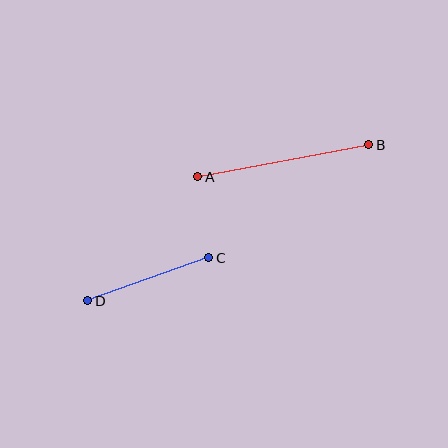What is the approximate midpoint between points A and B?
The midpoint is at approximately (283, 161) pixels.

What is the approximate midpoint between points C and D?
The midpoint is at approximately (148, 279) pixels.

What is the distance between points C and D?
The distance is approximately 129 pixels.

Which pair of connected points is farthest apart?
Points A and B are farthest apart.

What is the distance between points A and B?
The distance is approximately 174 pixels.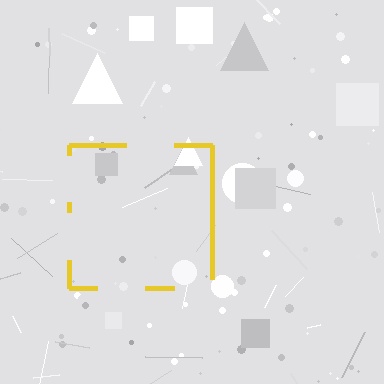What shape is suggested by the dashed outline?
The dashed outline suggests a square.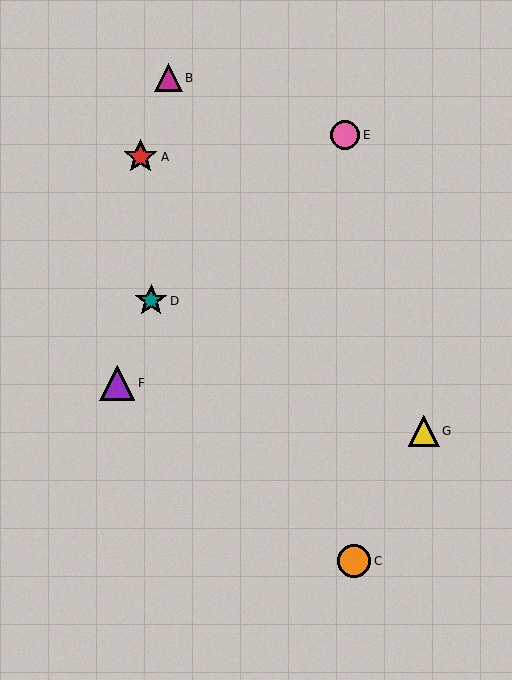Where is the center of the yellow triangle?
The center of the yellow triangle is at (424, 431).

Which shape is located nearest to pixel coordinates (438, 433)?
The yellow triangle (labeled G) at (424, 431) is nearest to that location.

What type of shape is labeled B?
Shape B is a magenta triangle.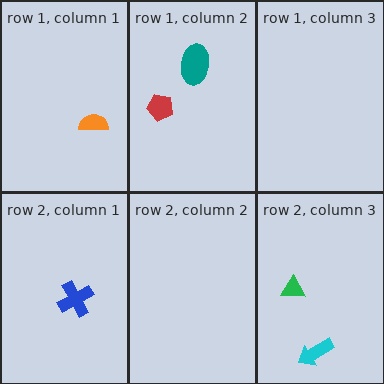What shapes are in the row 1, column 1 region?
The orange semicircle.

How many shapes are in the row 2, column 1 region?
1.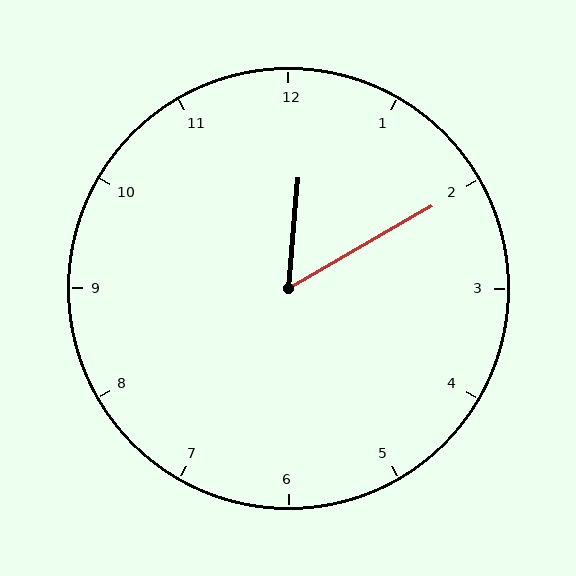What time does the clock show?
12:10.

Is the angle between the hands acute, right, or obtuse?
It is acute.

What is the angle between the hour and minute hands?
Approximately 55 degrees.